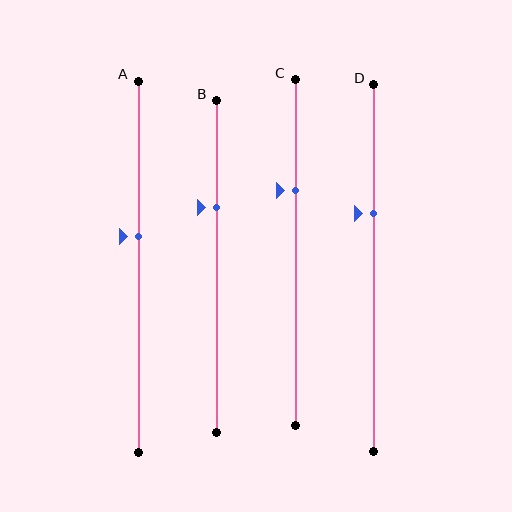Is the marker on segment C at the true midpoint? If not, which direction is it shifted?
No, the marker on segment C is shifted upward by about 18% of the segment length.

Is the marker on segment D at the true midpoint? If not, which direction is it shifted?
No, the marker on segment D is shifted upward by about 15% of the segment length.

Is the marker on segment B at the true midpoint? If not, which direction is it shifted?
No, the marker on segment B is shifted upward by about 18% of the segment length.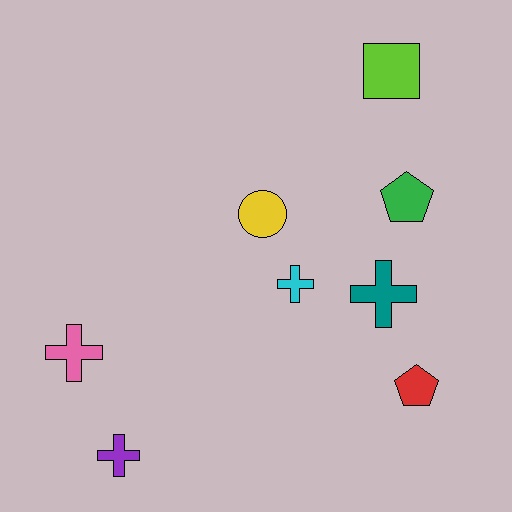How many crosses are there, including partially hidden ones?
There are 4 crosses.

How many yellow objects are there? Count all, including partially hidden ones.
There is 1 yellow object.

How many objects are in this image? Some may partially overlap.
There are 8 objects.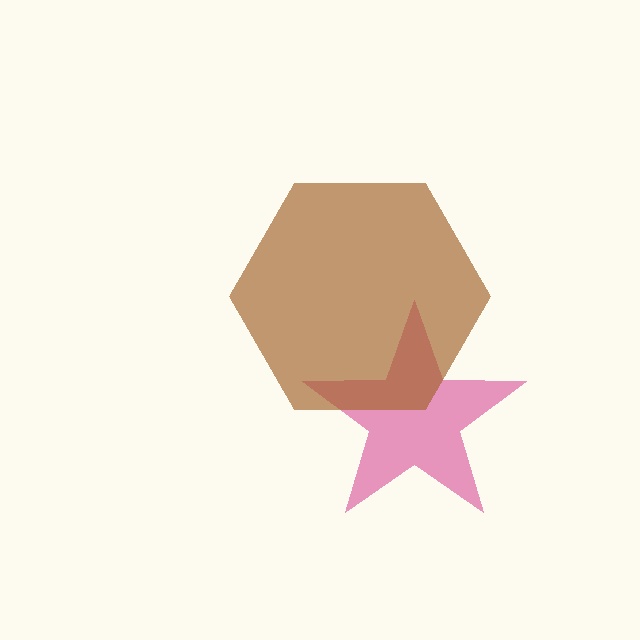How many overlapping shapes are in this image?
There are 2 overlapping shapes in the image.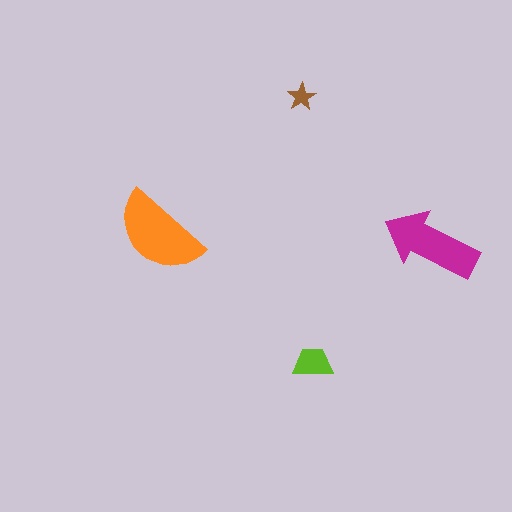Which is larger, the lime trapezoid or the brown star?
The lime trapezoid.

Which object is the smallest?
The brown star.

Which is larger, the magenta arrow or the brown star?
The magenta arrow.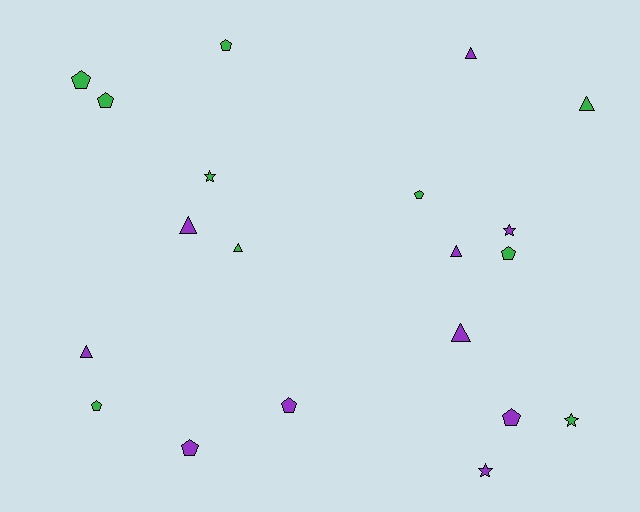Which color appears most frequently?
Green, with 10 objects.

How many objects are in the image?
There are 20 objects.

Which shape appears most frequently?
Pentagon, with 9 objects.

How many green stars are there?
There are 2 green stars.